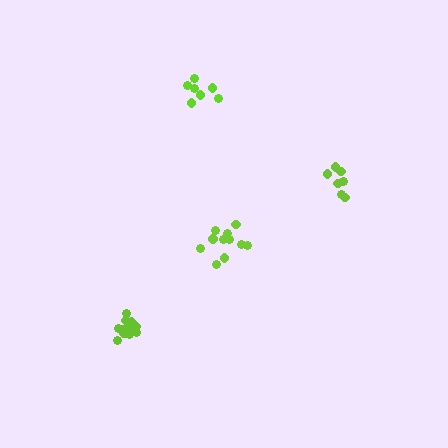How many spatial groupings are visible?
There are 4 spatial groupings.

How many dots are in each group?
Group 1: 11 dots, Group 2: 7 dots, Group 3: 12 dots, Group 4: 7 dots (37 total).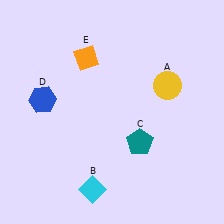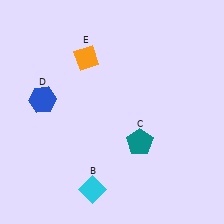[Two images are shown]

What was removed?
The yellow circle (A) was removed in Image 2.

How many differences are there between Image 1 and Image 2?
There is 1 difference between the two images.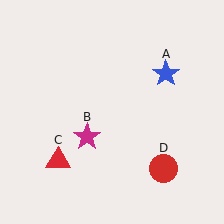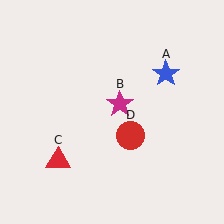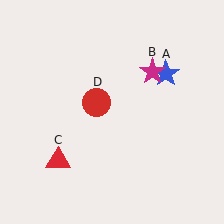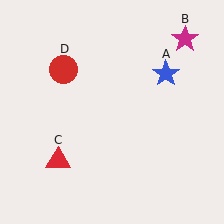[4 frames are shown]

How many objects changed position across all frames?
2 objects changed position: magenta star (object B), red circle (object D).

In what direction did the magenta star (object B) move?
The magenta star (object B) moved up and to the right.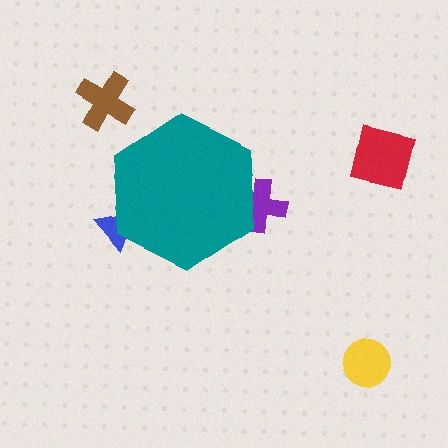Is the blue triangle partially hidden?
Yes, the blue triangle is partially hidden behind the teal hexagon.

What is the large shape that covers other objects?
A teal hexagon.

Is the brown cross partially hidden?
No, the brown cross is fully visible.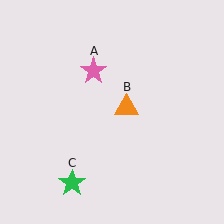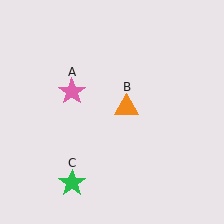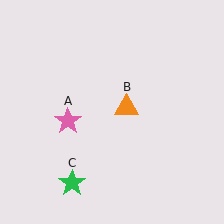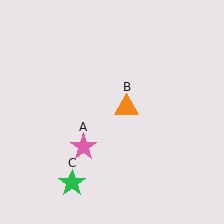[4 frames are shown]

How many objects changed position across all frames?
1 object changed position: pink star (object A).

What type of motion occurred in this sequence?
The pink star (object A) rotated counterclockwise around the center of the scene.